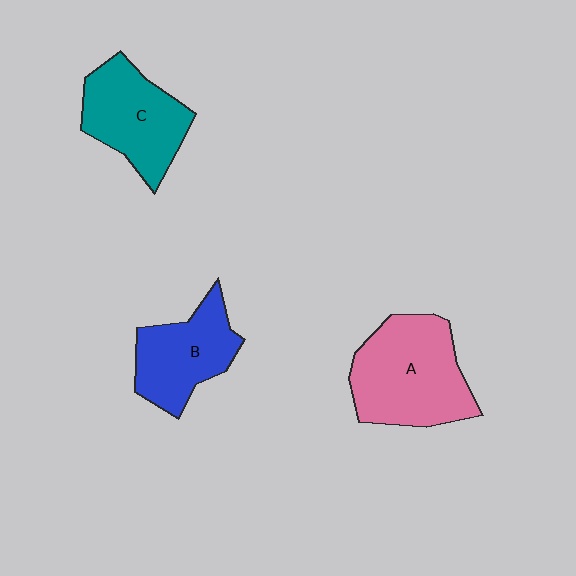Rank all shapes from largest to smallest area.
From largest to smallest: A (pink), C (teal), B (blue).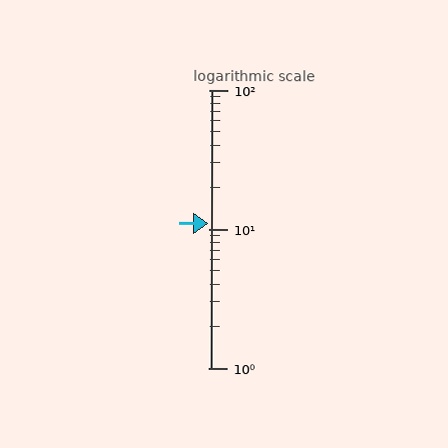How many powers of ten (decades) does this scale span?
The scale spans 2 decades, from 1 to 100.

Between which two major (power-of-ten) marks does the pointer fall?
The pointer is between 10 and 100.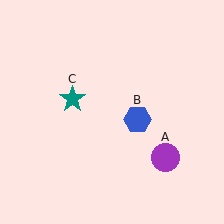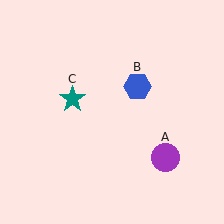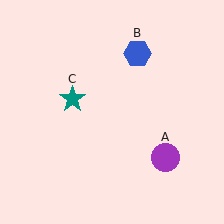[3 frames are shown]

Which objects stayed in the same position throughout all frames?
Purple circle (object A) and teal star (object C) remained stationary.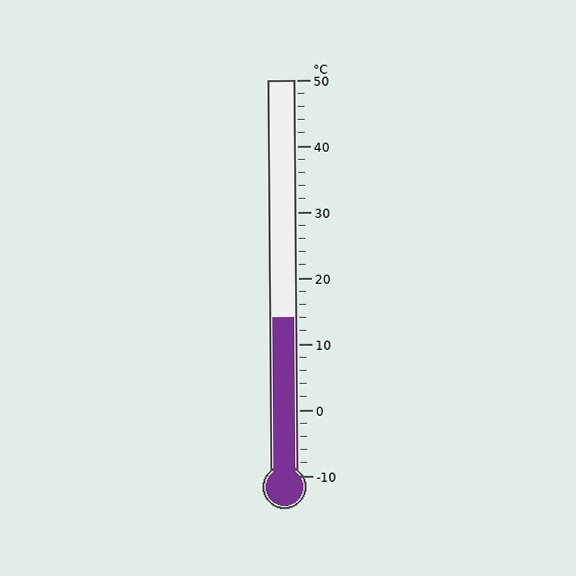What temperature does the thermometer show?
The thermometer shows approximately 14°C.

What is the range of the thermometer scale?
The thermometer scale ranges from -10°C to 50°C.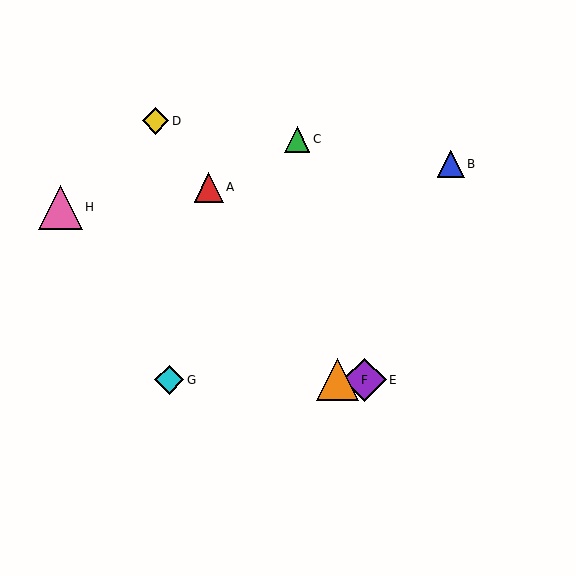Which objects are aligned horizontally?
Objects E, F, G are aligned horizontally.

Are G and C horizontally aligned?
No, G is at y≈380 and C is at y≈139.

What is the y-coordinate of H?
Object H is at y≈207.